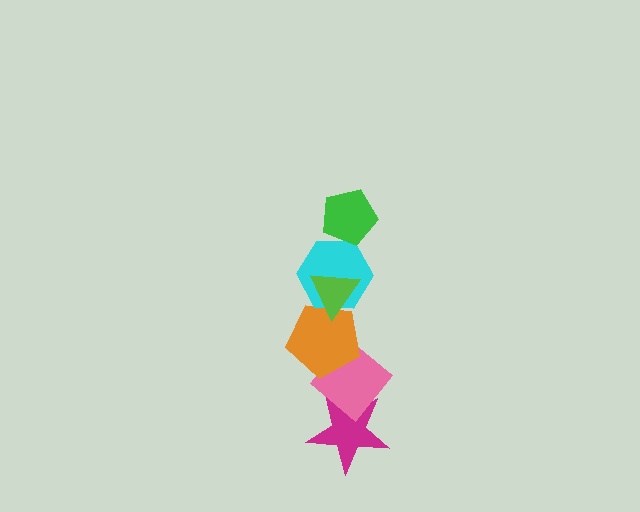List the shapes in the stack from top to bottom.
From top to bottom: the green pentagon, the lime triangle, the cyan hexagon, the orange pentagon, the pink diamond, the magenta star.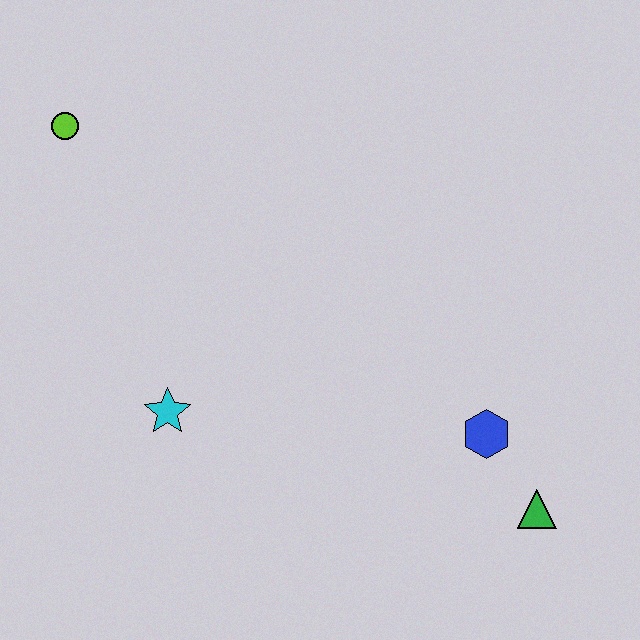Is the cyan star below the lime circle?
Yes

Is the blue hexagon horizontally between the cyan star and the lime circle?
No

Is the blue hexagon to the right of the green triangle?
No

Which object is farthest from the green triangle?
The lime circle is farthest from the green triangle.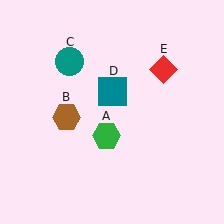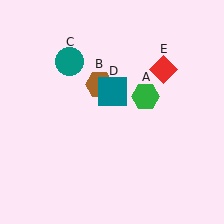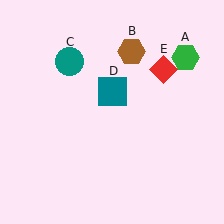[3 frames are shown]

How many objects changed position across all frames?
2 objects changed position: green hexagon (object A), brown hexagon (object B).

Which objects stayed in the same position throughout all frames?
Teal circle (object C) and teal square (object D) and red diamond (object E) remained stationary.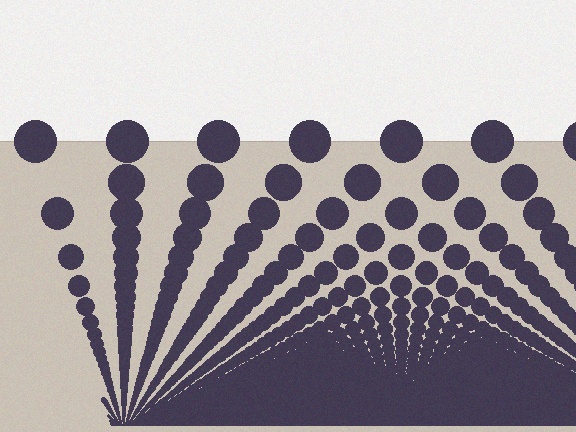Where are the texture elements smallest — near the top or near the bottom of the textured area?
Near the bottom.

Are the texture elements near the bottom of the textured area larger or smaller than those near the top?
Smaller. The gradient is inverted — elements near the bottom are smaller and denser.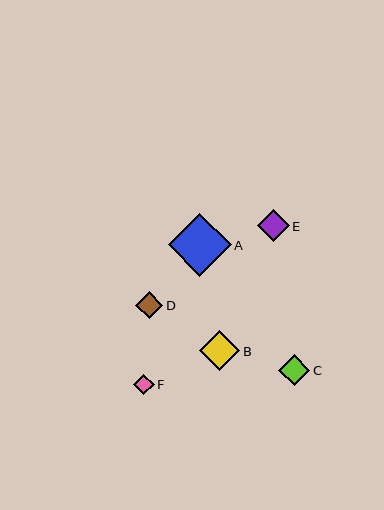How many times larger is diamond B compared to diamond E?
Diamond B is approximately 1.2 times the size of diamond E.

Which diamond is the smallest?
Diamond F is the smallest with a size of approximately 20 pixels.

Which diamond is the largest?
Diamond A is the largest with a size of approximately 63 pixels.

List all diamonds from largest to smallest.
From largest to smallest: A, B, E, C, D, F.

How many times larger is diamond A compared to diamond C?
Diamond A is approximately 2.1 times the size of diamond C.